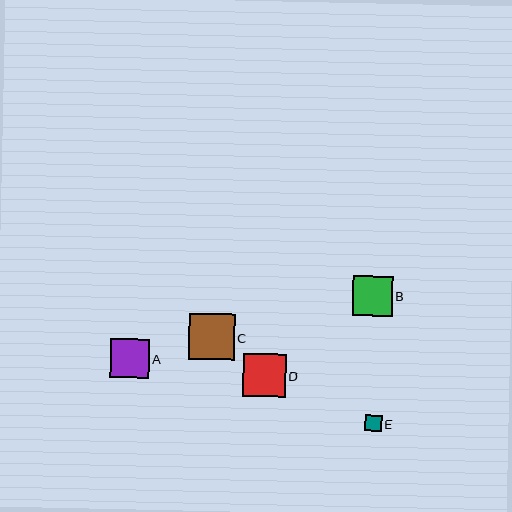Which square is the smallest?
Square E is the smallest with a size of approximately 16 pixels.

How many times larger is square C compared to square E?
Square C is approximately 2.8 times the size of square E.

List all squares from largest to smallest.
From largest to smallest: C, D, B, A, E.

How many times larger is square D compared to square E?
Square D is approximately 2.6 times the size of square E.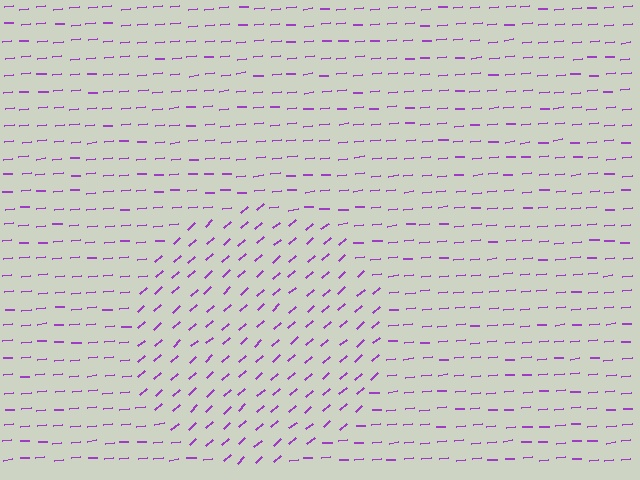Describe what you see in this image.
The image is filled with small purple line segments. A circle region in the image has lines oriented differently from the surrounding lines, creating a visible texture boundary.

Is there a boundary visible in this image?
Yes, there is a texture boundary formed by a change in line orientation.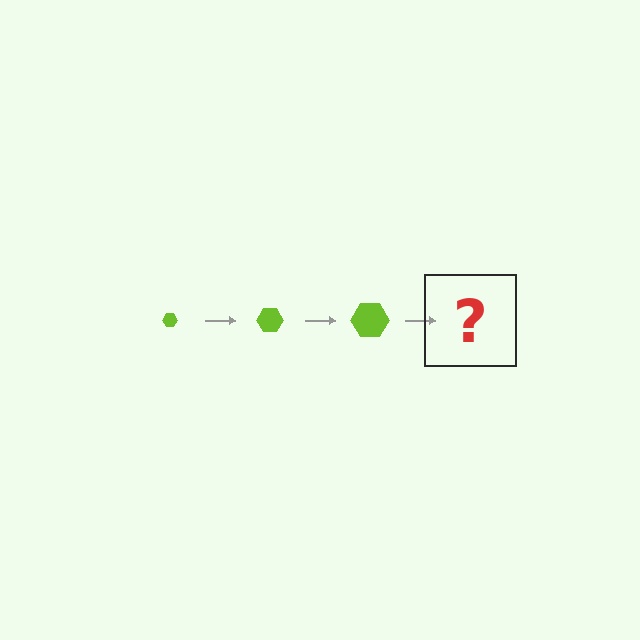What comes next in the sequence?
The next element should be a lime hexagon, larger than the previous one.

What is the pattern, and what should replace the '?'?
The pattern is that the hexagon gets progressively larger each step. The '?' should be a lime hexagon, larger than the previous one.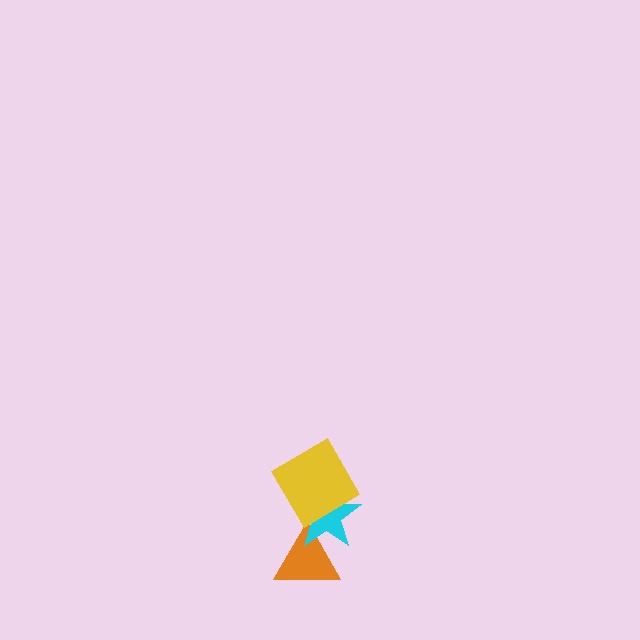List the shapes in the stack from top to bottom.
From top to bottom: the yellow diamond, the cyan star, the orange triangle.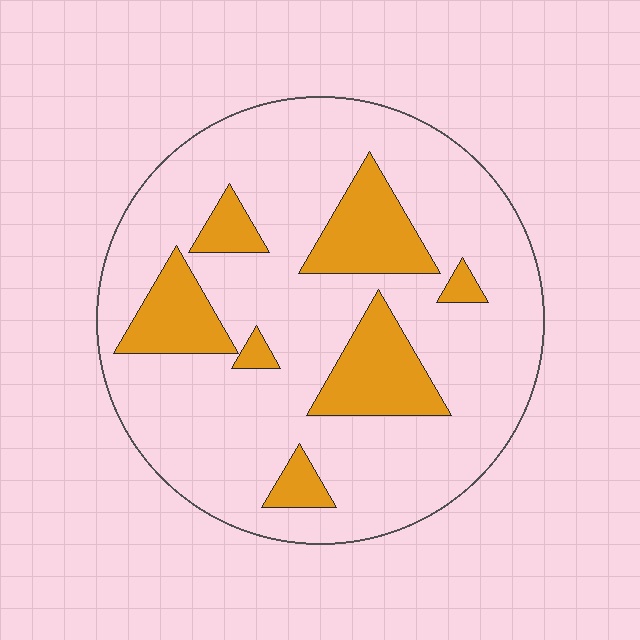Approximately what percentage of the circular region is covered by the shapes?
Approximately 20%.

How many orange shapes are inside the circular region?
7.